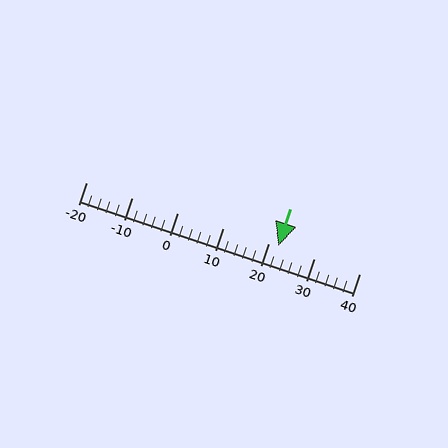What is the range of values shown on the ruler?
The ruler shows values from -20 to 40.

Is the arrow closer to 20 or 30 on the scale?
The arrow is closer to 20.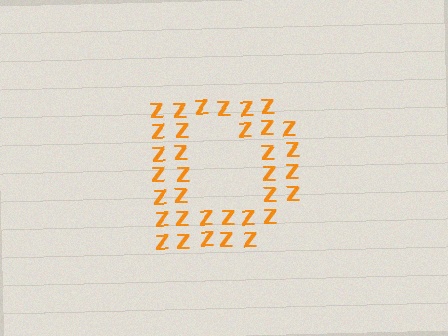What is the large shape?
The large shape is the letter D.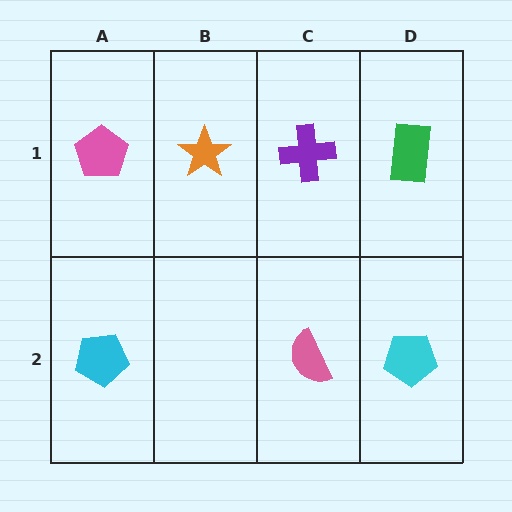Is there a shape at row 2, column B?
No, that cell is empty.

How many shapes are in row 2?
3 shapes.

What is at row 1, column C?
A purple cross.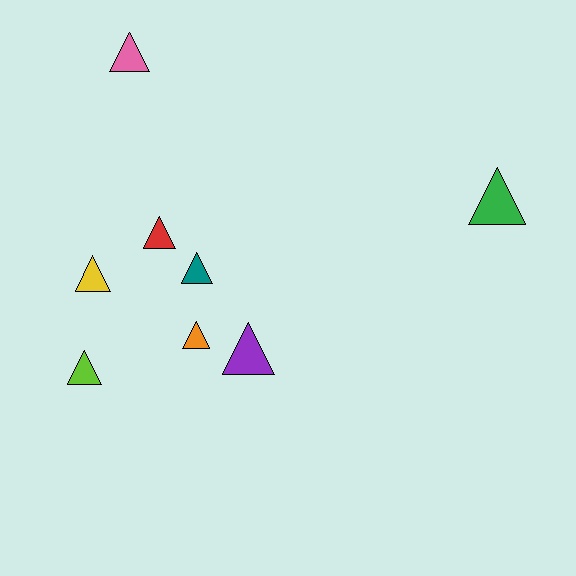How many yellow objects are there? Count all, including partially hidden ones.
There is 1 yellow object.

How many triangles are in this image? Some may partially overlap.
There are 8 triangles.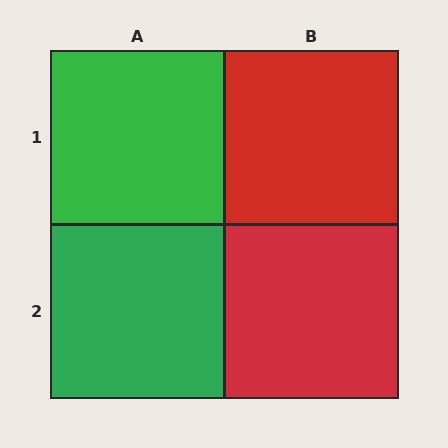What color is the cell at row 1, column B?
Red.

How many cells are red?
2 cells are red.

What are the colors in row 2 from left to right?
Green, red.